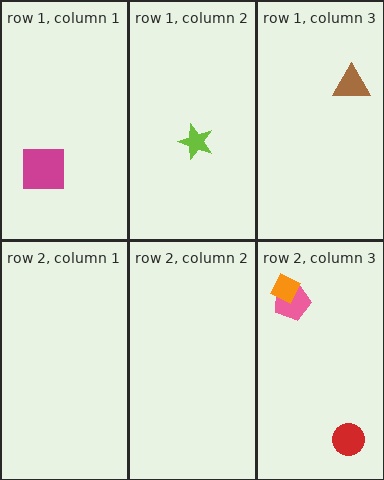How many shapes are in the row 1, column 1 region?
1.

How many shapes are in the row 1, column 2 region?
1.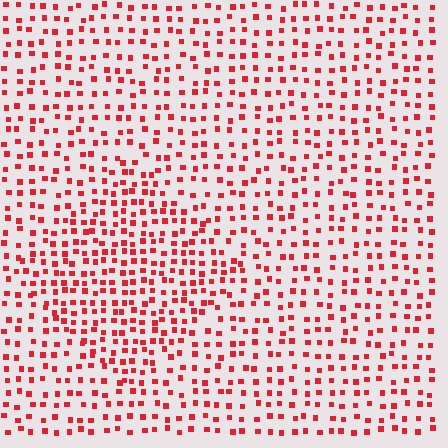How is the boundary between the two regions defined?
The boundary is defined by a change in element density (approximately 1.6x ratio). All elements are the same color, size, and shape.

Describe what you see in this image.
The image contains small red elements arranged at two different densities. A diamond-shaped region is visible where the elements are more densely packed than the surrounding area.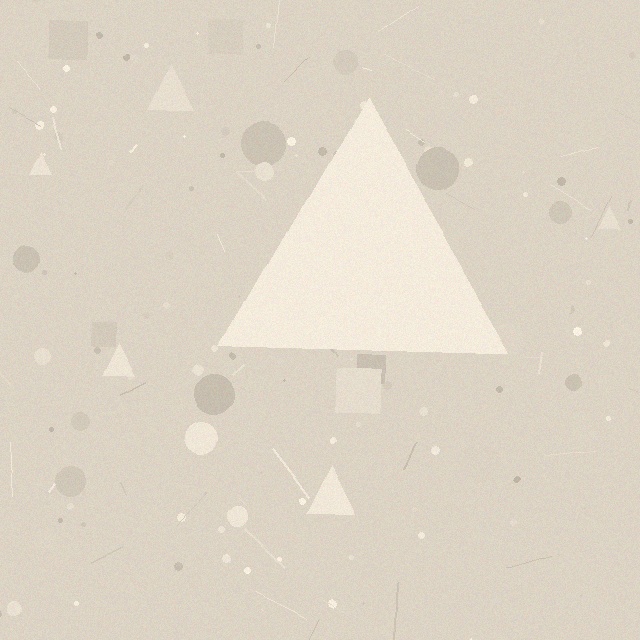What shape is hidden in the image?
A triangle is hidden in the image.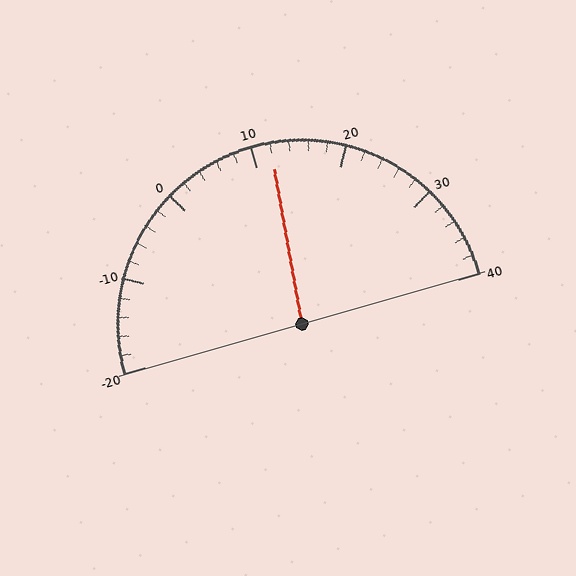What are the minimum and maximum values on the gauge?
The gauge ranges from -20 to 40.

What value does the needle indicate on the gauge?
The needle indicates approximately 12.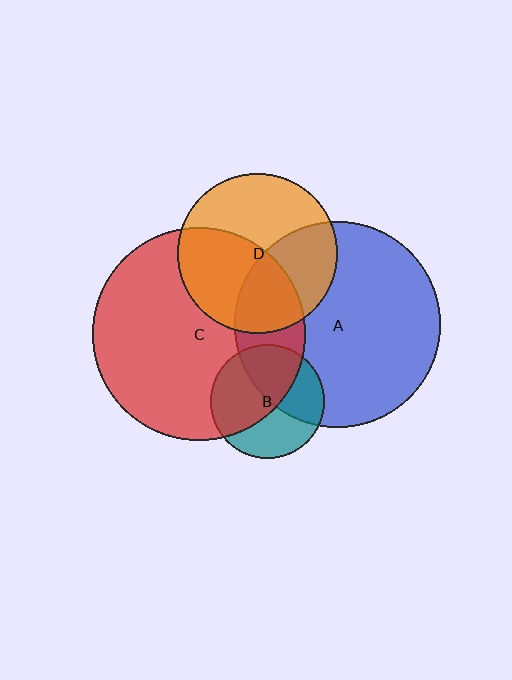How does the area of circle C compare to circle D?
Approximately 1.8 times.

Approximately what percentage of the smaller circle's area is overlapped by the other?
Approximately 40%.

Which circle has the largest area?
Circle C (red).